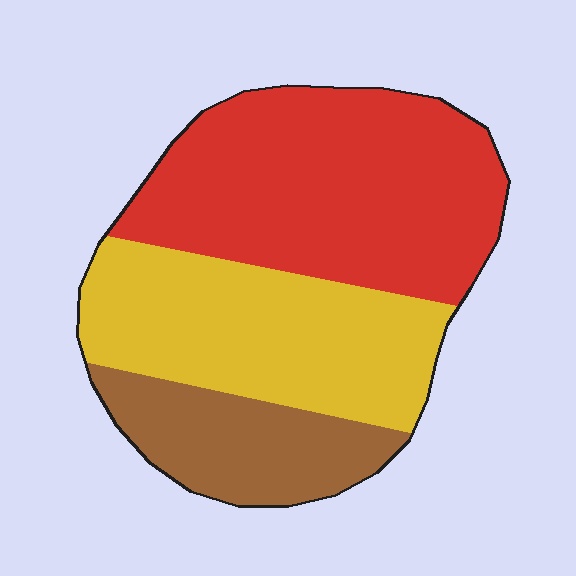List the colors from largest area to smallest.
From largest to smallest: red, yellow, brown.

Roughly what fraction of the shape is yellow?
Yellow takes up about one third (1/3) of the shape.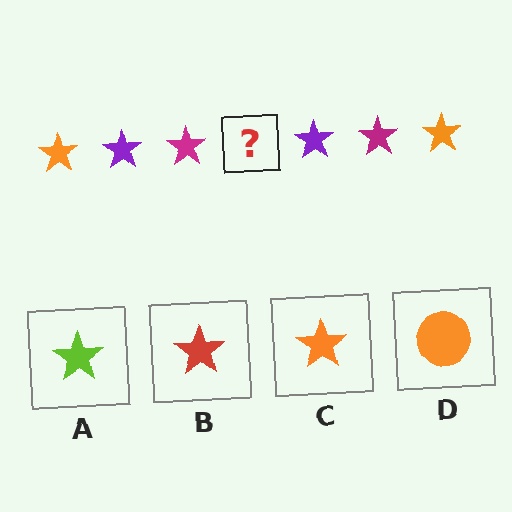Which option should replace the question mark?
Option C.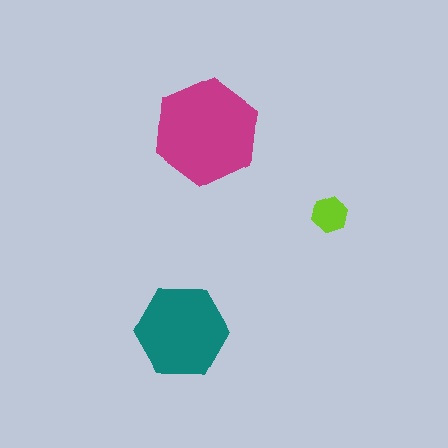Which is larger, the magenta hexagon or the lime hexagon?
The magenta one.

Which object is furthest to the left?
The teal hexagon is leftmost.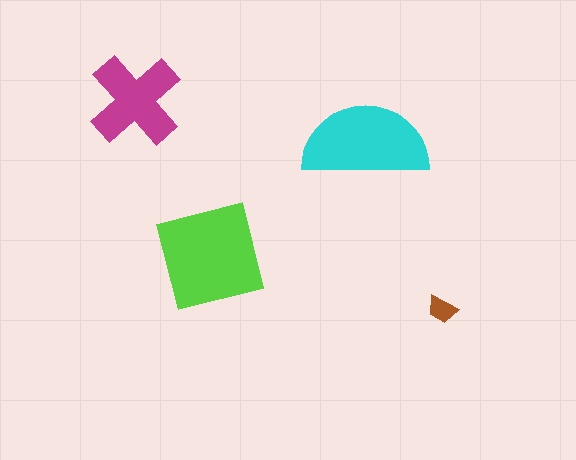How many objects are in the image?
There are 4 objects in the image.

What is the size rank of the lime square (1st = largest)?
1st.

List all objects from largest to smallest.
The lime square, the cyan semicircle, the magenta cross, the brown trapezoid.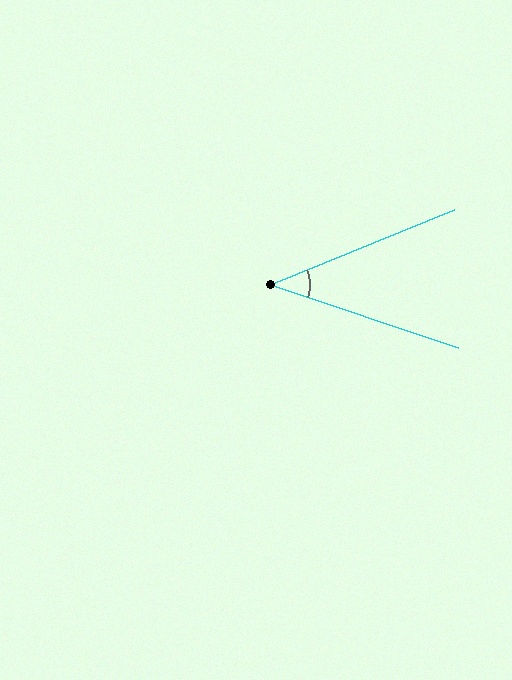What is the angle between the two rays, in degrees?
Approximately 41 degrees.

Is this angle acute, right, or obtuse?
It is acute.